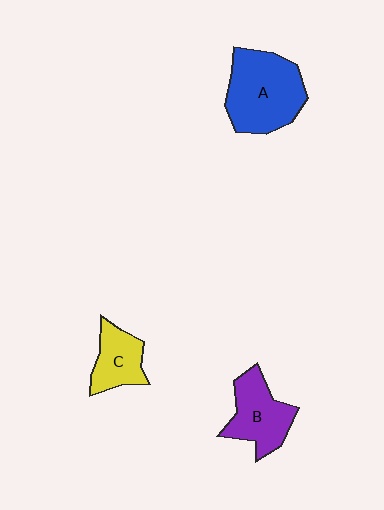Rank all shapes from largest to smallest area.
From largest to smallest: A (blue), B (purple), C (yellow).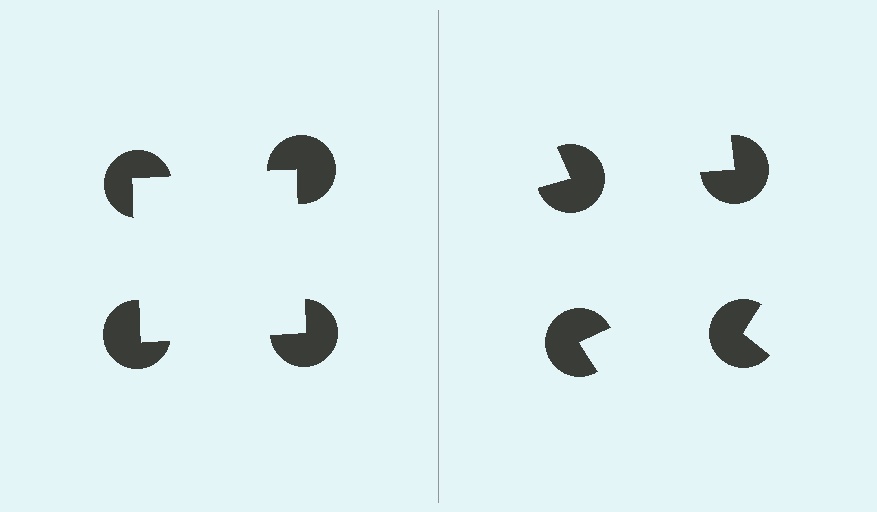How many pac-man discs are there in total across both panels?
8 — 4 on each side.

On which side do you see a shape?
An illusory square appears on the left side. On the right side the wedge cuts are rotated, so no coherent shape forms.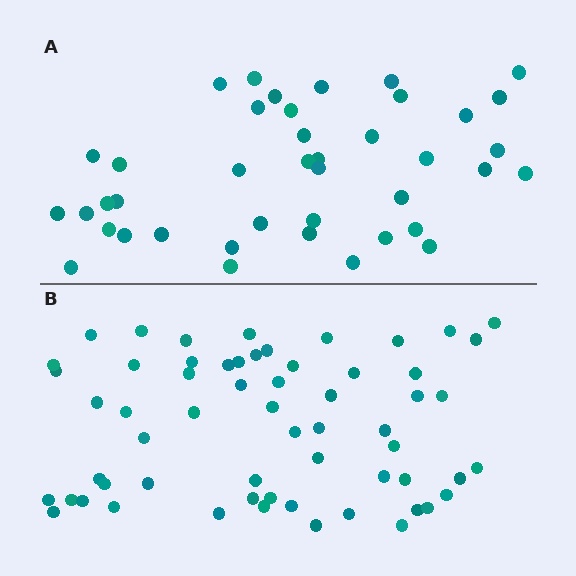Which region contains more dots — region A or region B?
Region B (the bottom region) has more dots.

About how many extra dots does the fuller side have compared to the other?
Region B has approximately 20 more dots than region A.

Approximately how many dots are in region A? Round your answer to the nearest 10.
About 40 dots. (The exact count is 41, which rounds to 40.)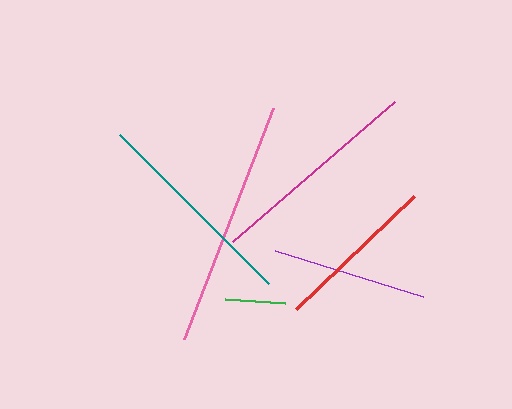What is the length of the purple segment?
The purple segment is approximately 154 pixels long.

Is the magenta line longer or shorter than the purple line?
The magenta line is longer than the purple line.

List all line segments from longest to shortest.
From longest to shortest: pink, magenta, teal, red, purple, green.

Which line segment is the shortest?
The green line is the shortest at approximately 60 pixels.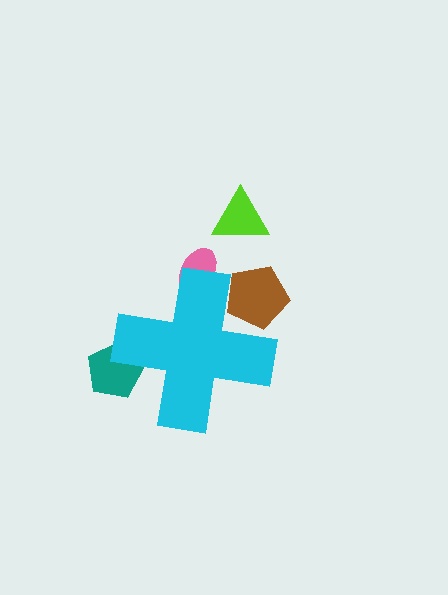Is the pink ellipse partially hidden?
Yes, the pink ellipse is partially hidden behind the cyan cross.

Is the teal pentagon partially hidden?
Yes, the teal pentagon is partially hidden behind the cyan cross.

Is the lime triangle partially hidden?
No, the lime triangle is fully visible.